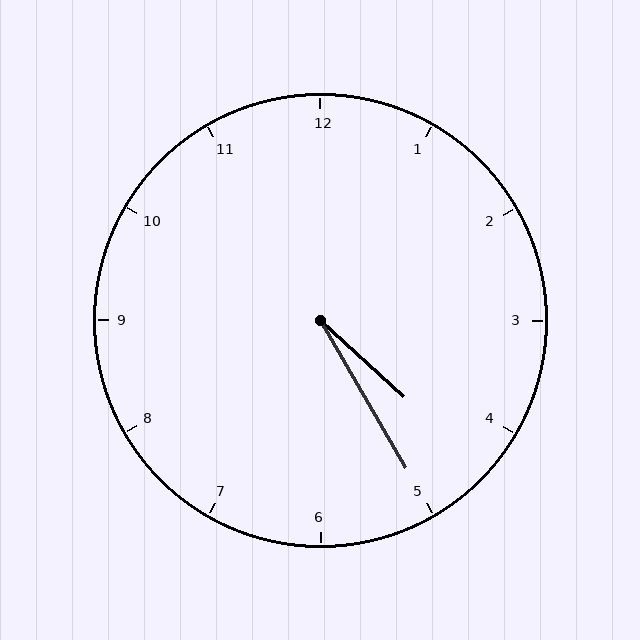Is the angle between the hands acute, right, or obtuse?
It is acute.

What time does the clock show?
4:25.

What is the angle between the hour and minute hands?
Approximately 18 degrees.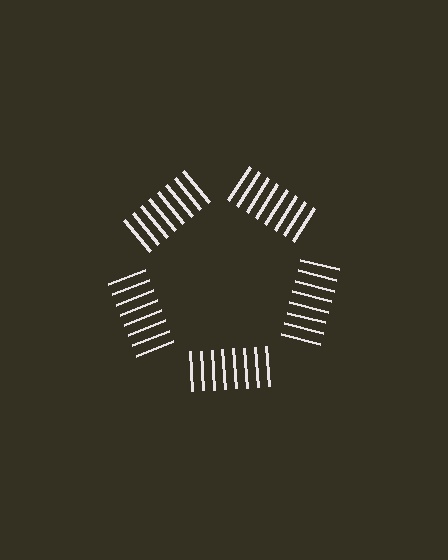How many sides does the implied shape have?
5 sides — the line-ends trace a pentagon.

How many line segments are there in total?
40 — 8 along each of the 5 edges.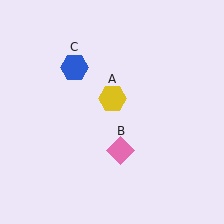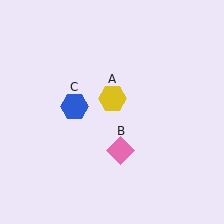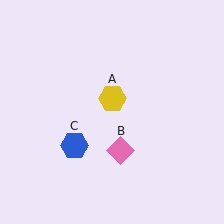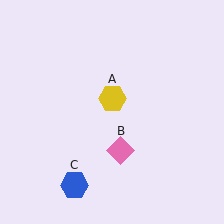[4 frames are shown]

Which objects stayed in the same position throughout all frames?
Yellow hexagon (object A) and pink diamond (object B) remained stationary.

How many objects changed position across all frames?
1 object changed position: blue hexagon (object C).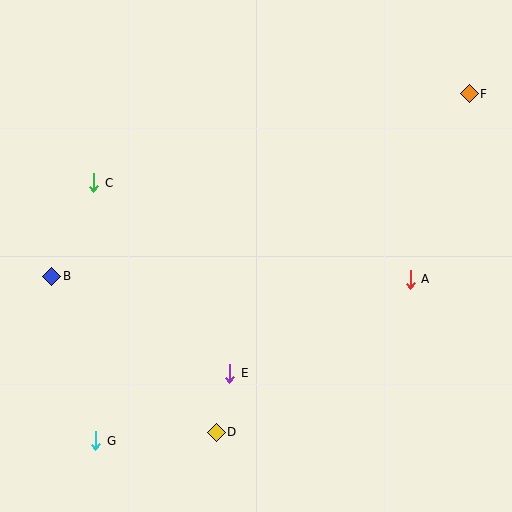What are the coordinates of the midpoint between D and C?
The midpoint between D and C is at (155, 308).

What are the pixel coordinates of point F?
Point F is at (469, 94).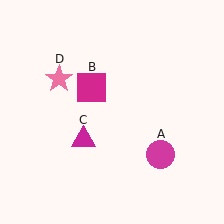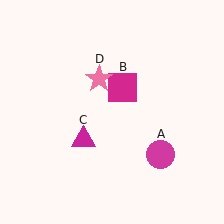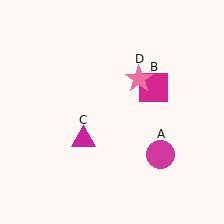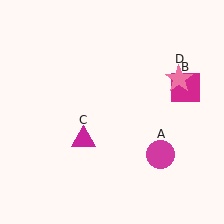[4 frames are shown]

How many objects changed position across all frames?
2 objects changed position: magenta square (object B), pink star (object D).